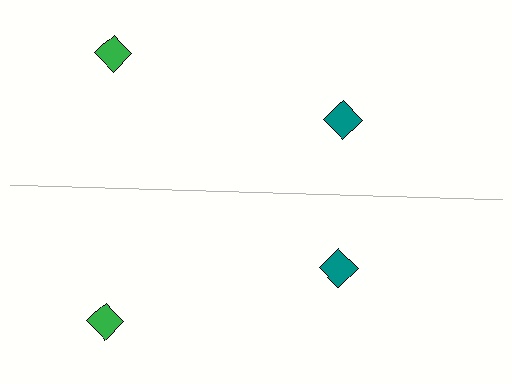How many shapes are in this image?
There are 4 shapes in this image.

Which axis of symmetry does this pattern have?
The pattern has a horizontal axis of symmetry running through the center of the image.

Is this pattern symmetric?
Yes, this pattern has bilateral (reflection) symmetry.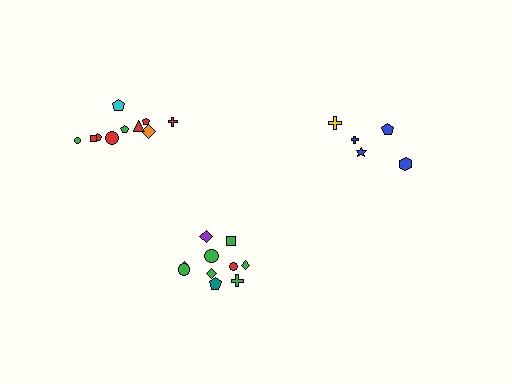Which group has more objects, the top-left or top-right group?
The top-left group.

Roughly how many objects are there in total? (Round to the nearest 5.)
Roughly 25 objects in total.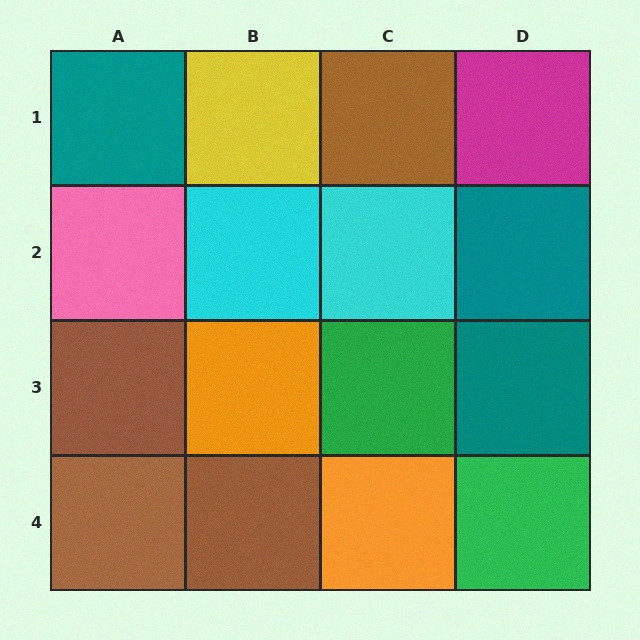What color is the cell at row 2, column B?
Cyan.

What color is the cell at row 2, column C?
Cyan.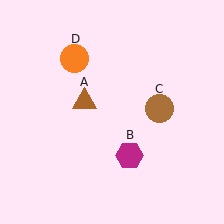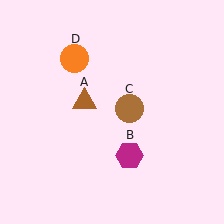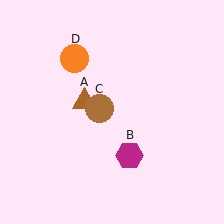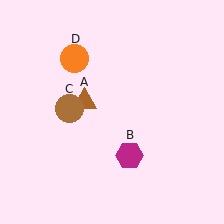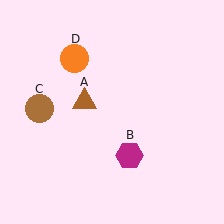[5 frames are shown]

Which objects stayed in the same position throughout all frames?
Brown triangle (object A) and magenta hexagon (object B) and orange circle (object D) remained stationary.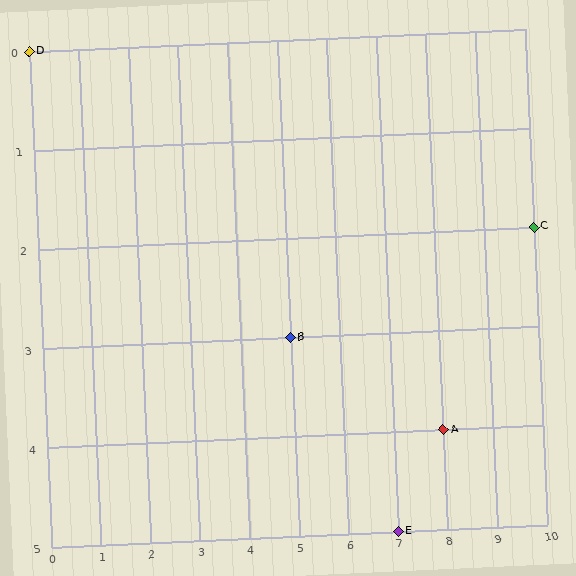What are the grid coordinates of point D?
Point D is at grid coordinates (0, 0).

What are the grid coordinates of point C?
Point C is at grid coordinates (10, 2).